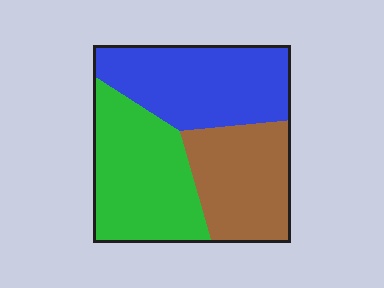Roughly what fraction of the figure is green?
Green takes up about three eighths (3/8) of the figure.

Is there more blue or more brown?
Blue.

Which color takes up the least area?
Brown, at roughly 30%.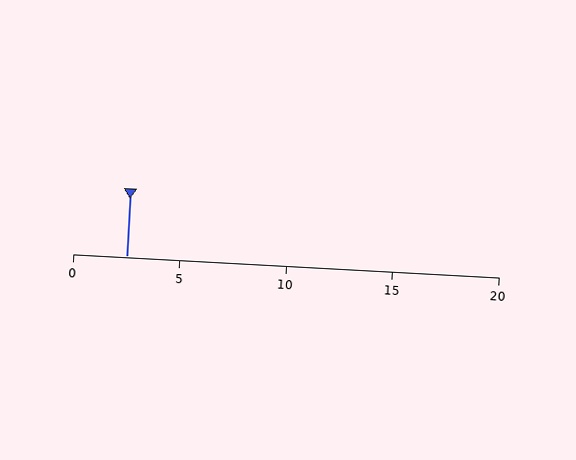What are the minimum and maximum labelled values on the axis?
The axis runs from 0 to 20.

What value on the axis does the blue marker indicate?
The marker indicates approximately 2.5.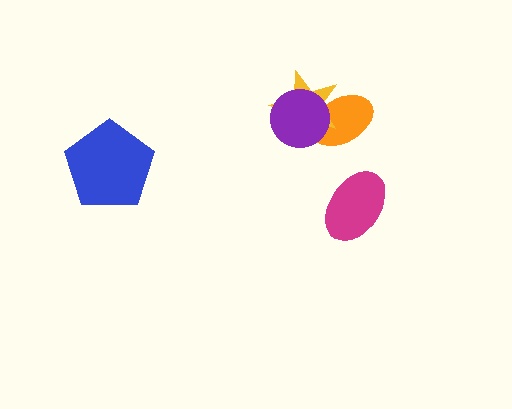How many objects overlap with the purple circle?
2 objects overlap with the purple circle.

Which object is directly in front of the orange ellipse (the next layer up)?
The yellow star is directly in front of the orange ellipse.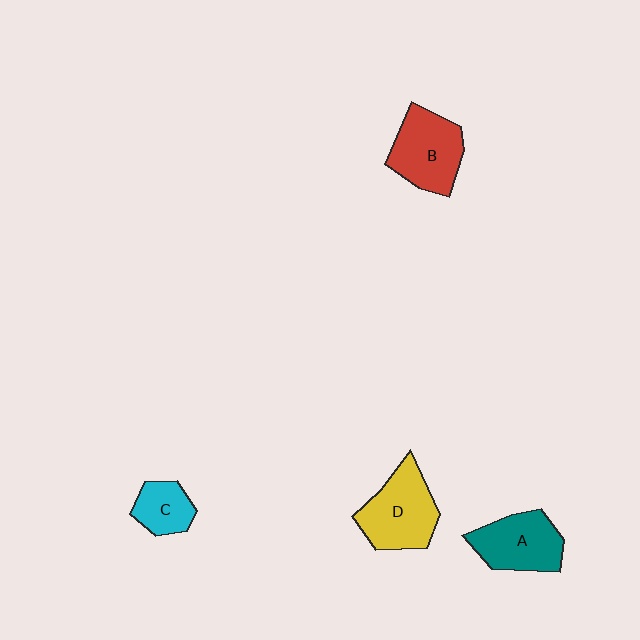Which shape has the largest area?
Shape D (yellow).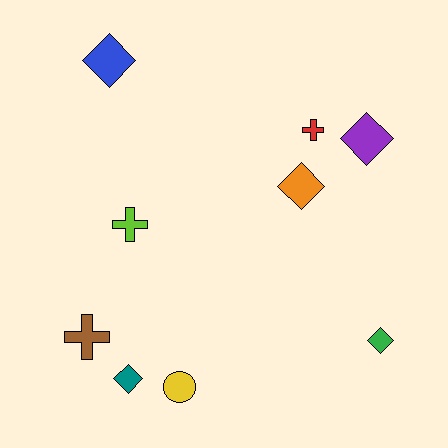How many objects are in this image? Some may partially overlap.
There are 9 objects.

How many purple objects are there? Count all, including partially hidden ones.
There is 1 purple object.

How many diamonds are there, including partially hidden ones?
There are 5 diamonds.